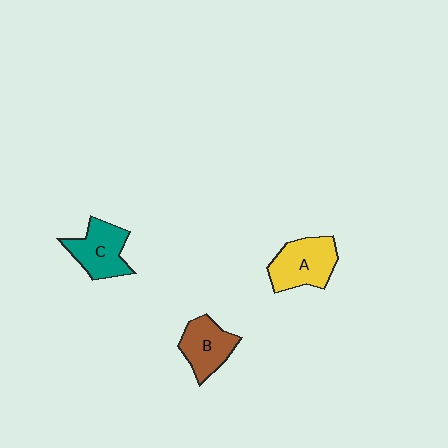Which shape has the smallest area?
Shape B (brown).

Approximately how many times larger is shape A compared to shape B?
Approximately 1.2 times.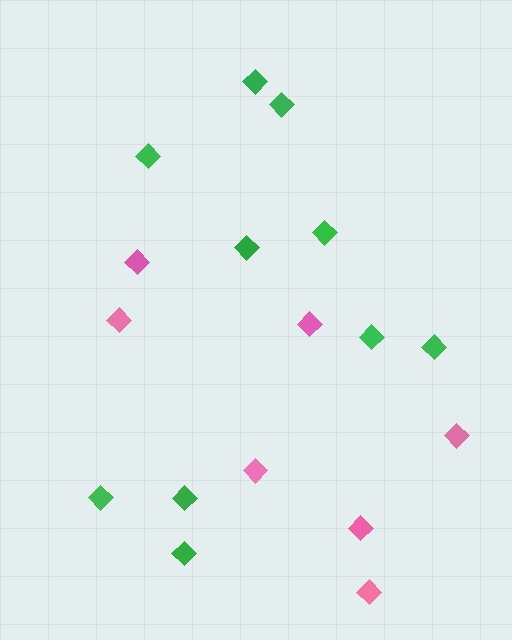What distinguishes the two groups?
There are 2 groups: one group of green diamonds (10) and one group of pink diamonds (7).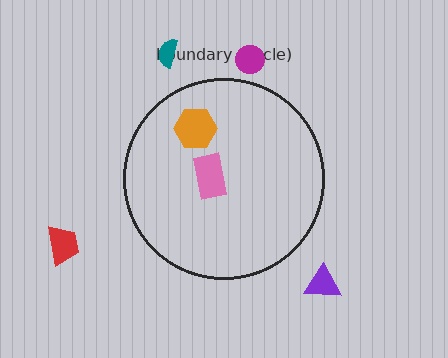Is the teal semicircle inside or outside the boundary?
Outside.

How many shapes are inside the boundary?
2 inside, 4 outside.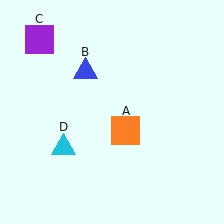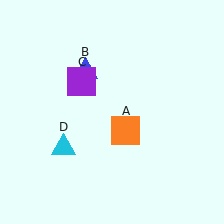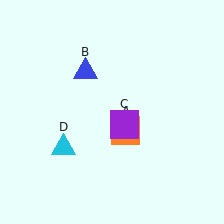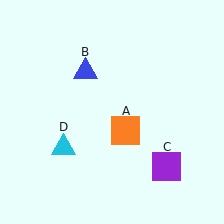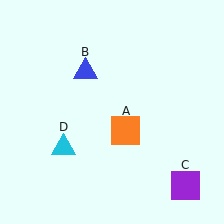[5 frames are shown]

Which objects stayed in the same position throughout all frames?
Orange square (object A) and blue triangle (object B) and cyan triangle (object D) remained stationary.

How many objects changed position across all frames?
1 object changed position: purple square (object C).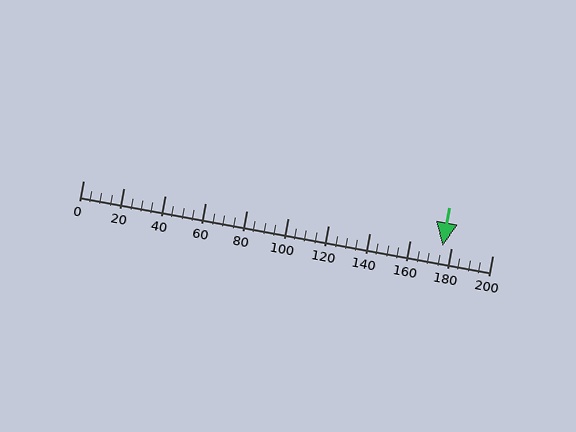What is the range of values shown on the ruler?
The ruler shows values from 0 to 200.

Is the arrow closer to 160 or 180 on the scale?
The arrow is closer to 180.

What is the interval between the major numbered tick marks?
The major tick marks are spaced 20 units apart.